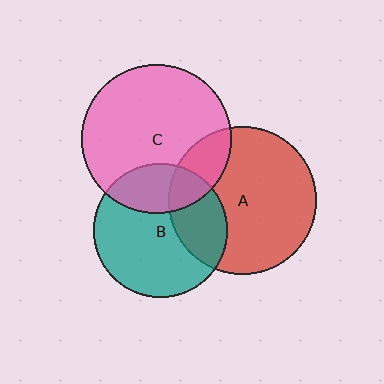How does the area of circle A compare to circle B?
Approximately 1.2 times.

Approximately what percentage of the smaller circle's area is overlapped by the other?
Approximately 30%.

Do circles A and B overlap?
Yes.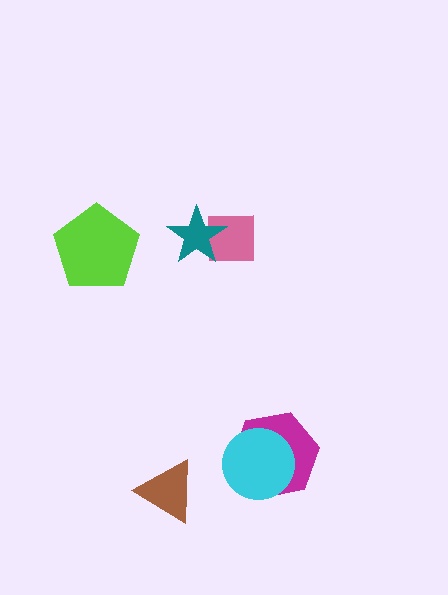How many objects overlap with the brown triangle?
0 objects overlap with the brown triangle.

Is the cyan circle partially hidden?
No, no other shape covers it.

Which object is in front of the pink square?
The teal star is in front of the pink square.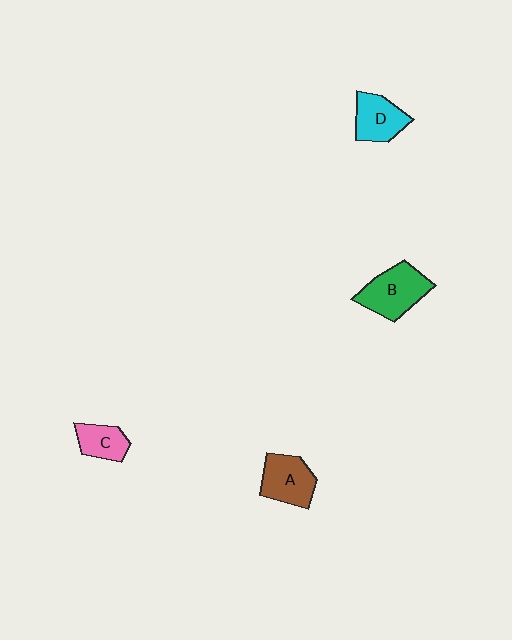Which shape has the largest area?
Shape B (green).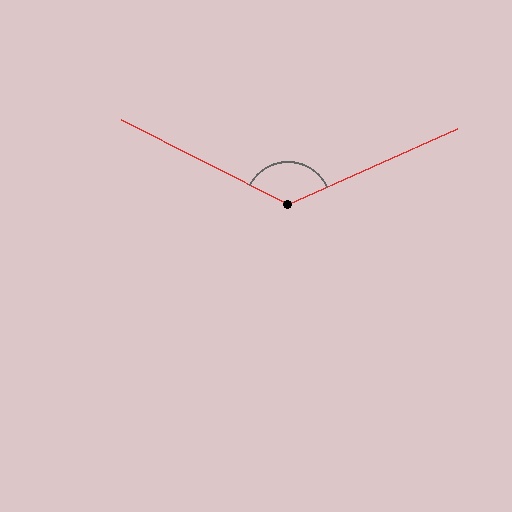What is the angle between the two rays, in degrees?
Approximately 129 degrees.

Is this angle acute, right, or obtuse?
It is obtuse.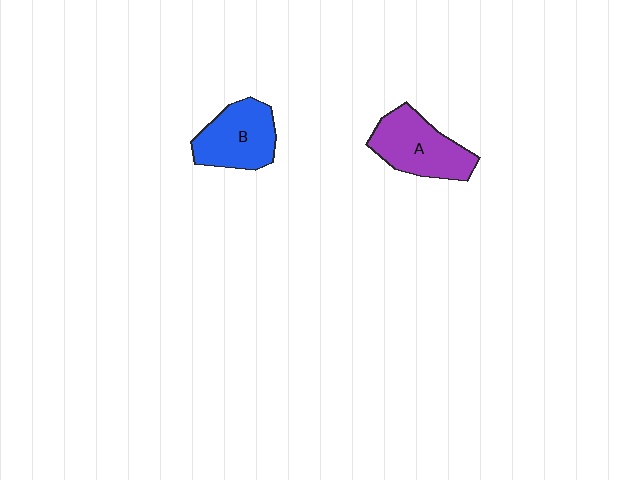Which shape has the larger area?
Shape A (purple).